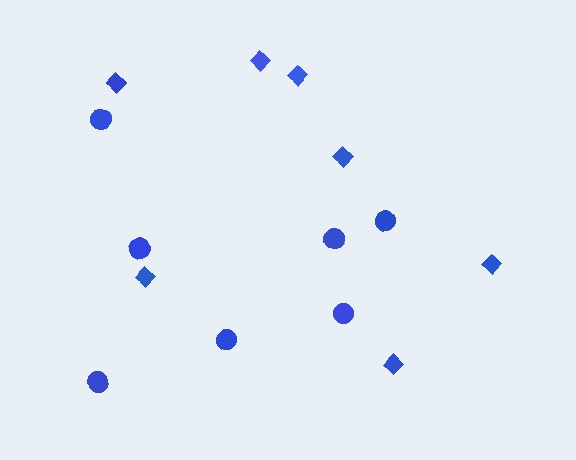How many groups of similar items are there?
There are 2 groups: one group of diamonds (7) and one group of circles (7).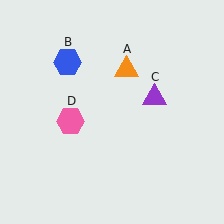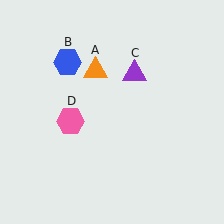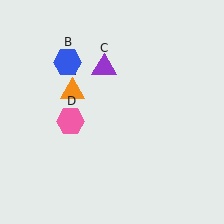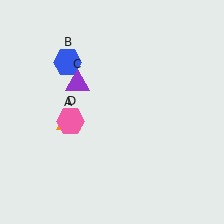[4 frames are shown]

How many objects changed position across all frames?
2 objects changed position: orange triangle (object A), purple triangle (object C).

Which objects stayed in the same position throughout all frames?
Blue hexagon (object B) and pink hexagon (object D) remained stationary.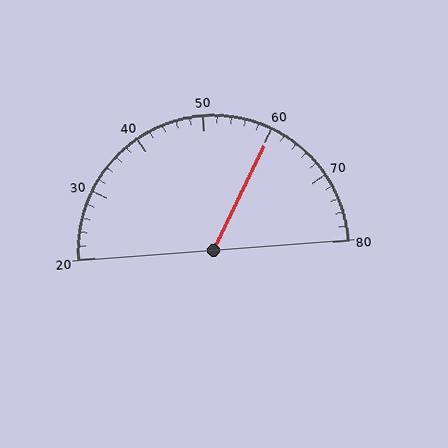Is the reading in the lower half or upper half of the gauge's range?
The reading is in the upper half of the range (20 to 80).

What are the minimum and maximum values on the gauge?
The gauge ranges from 20 to 80.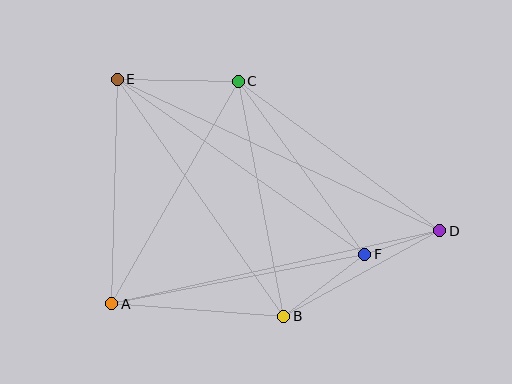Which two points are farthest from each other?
Points D and E are farthest from each other.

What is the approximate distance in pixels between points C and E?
The distance between C and E is approximately 121 pixels.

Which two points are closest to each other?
Points D and F are closest to each other.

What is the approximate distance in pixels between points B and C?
The distance between B and C is approximately 239 pixels.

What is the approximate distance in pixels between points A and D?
The distance between A and D is approximately 336 pixels.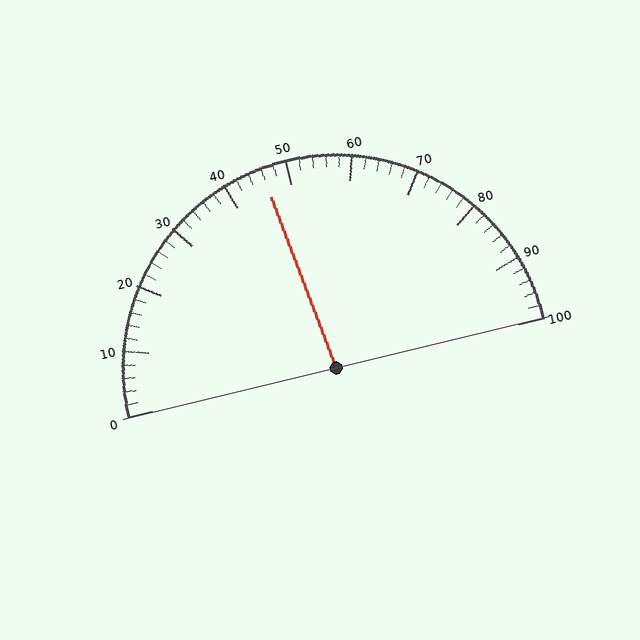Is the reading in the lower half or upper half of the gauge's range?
The reading is in the lower half of the range (0 to 100).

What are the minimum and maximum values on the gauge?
The gauge ranges from 0 to 100.